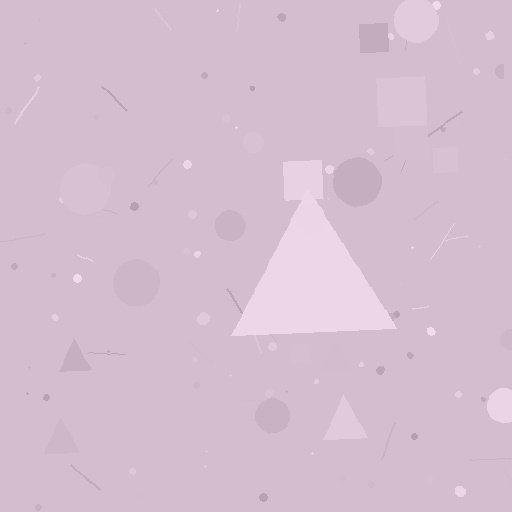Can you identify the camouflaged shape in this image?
The camouflaged shape is a triangle.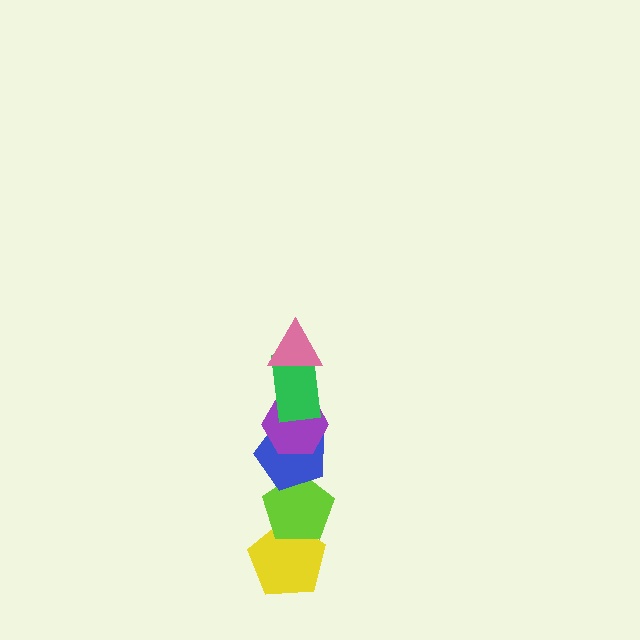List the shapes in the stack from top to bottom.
From top to bottom: the pink triangle, the green rectangle, the purple hexagon, the blue pentagon, the lime pentagon, the yellow pentagon.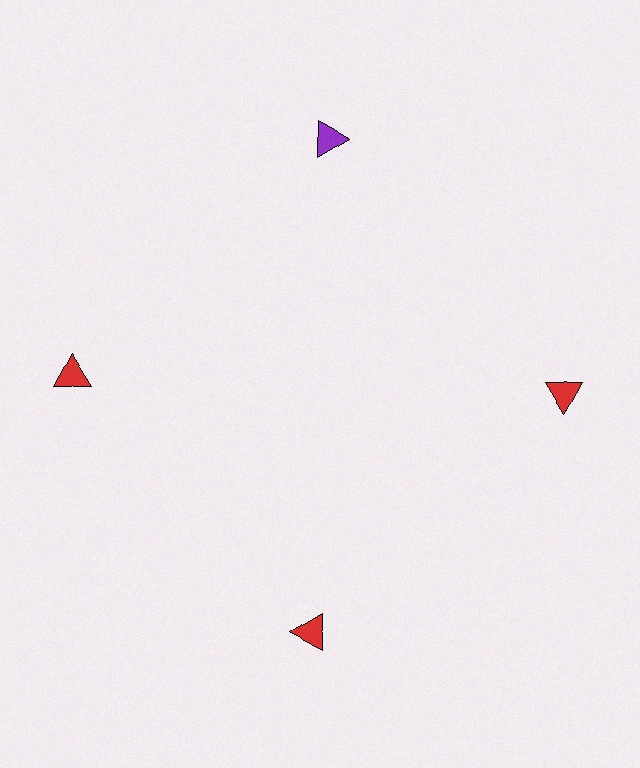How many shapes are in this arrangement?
There are 4 shapes arranged in a ring pattern.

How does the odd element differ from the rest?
It has a different color: purple instead of red.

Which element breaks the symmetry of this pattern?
The purple triangle at roughly the 12 o'clock position breaks the symmetry. All other shapes are red triangles.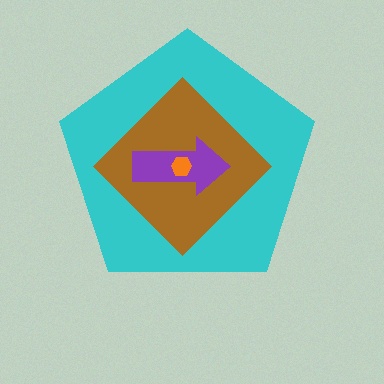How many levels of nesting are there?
4.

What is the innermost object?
The orange hexagon.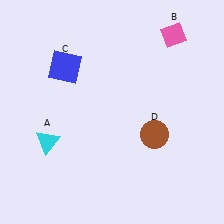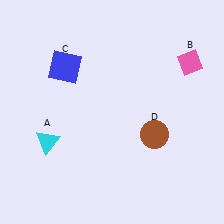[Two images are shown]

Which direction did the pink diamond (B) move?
The pink diamond (B) moved down.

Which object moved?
The pink diamond (B) moved down.